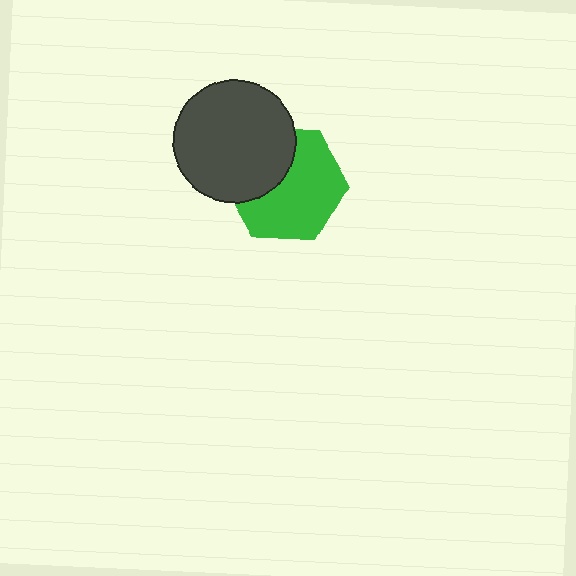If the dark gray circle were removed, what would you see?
You would see the complete green hexagon.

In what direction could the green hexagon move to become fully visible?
The green hexagon could move toward the lower-right. That would shift it out from behind the dark gray circle entirely.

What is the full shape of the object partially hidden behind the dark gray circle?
The partially hidden object is a green hexagon.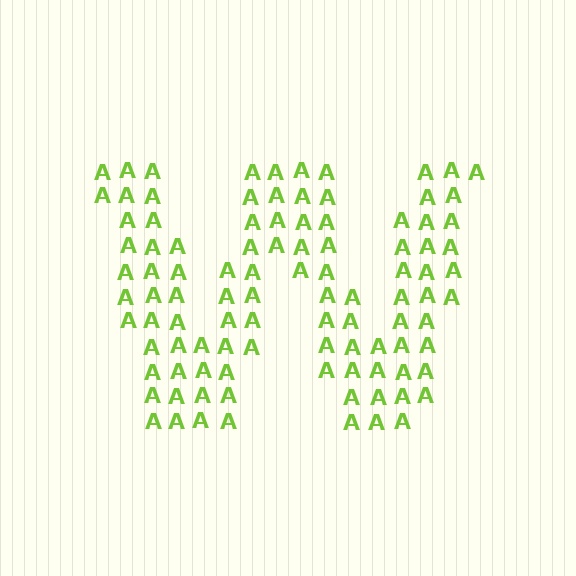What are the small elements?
The small elements are letter A's.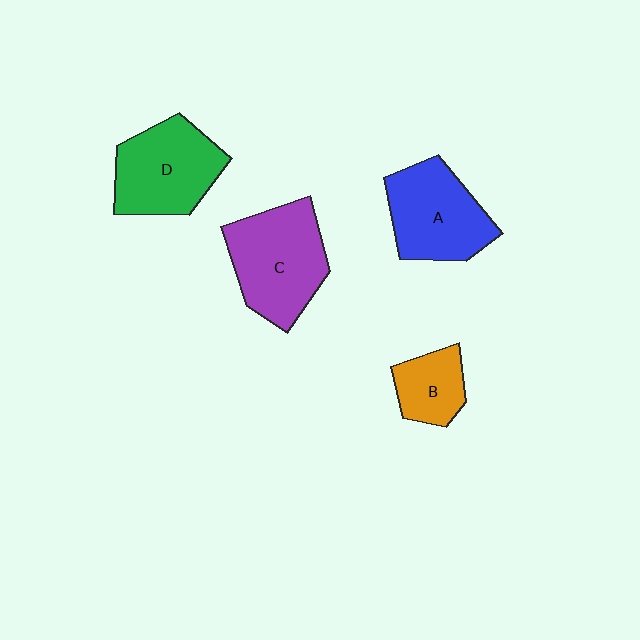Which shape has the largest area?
Shape C (purple).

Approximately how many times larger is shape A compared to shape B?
Approximately 1.8 times.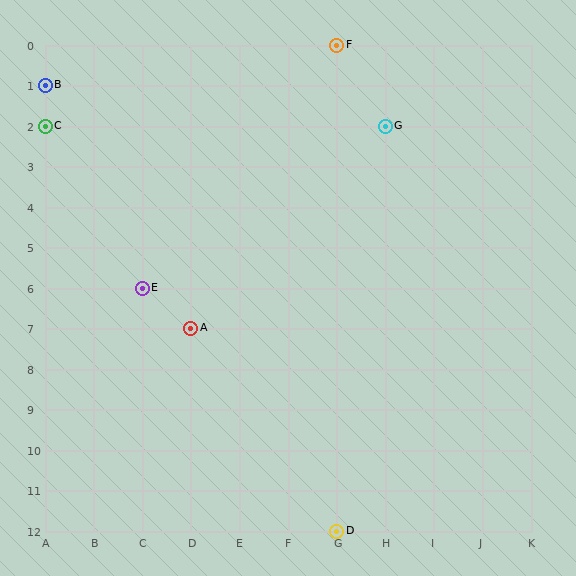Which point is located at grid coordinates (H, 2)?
Point G is at (H, 2).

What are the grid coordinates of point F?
Point F is at grid coordinates (G, 0).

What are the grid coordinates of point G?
Point G is at grid coordinates (H, 2).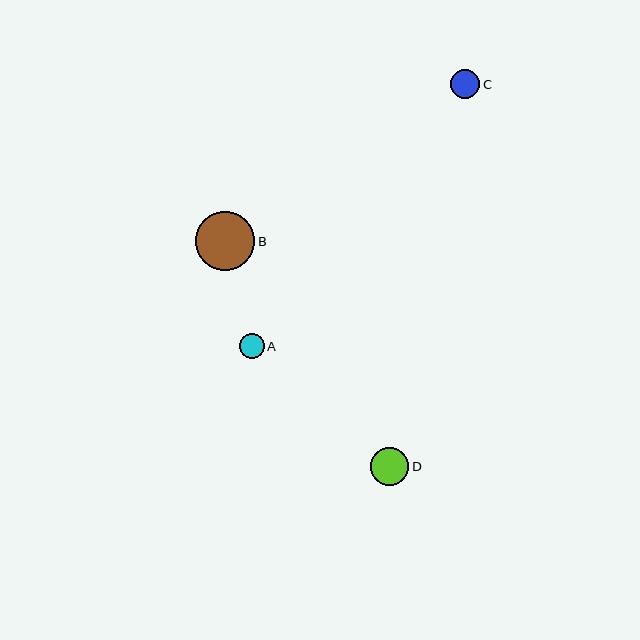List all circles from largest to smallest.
From largest to smallest: B, D, C, A.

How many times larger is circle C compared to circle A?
Circle C is approximately 1.2 times the size of circle A.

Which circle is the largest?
Circle B is the largest with a size of approximately 60 pixels.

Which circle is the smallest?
Circle A is the smallest with a size of approximately 25 pixels.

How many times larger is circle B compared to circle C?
Circle B is approximately 2.0 times the size of circle C.